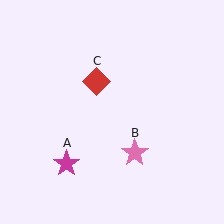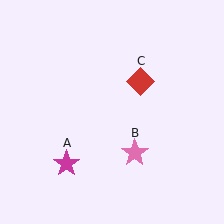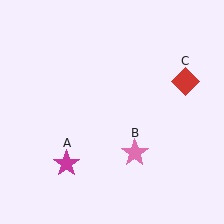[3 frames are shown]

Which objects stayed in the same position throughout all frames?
Magenta star (object A) and pink star (object B) remained stationary.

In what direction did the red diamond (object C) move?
The red diamond (object C) moved right.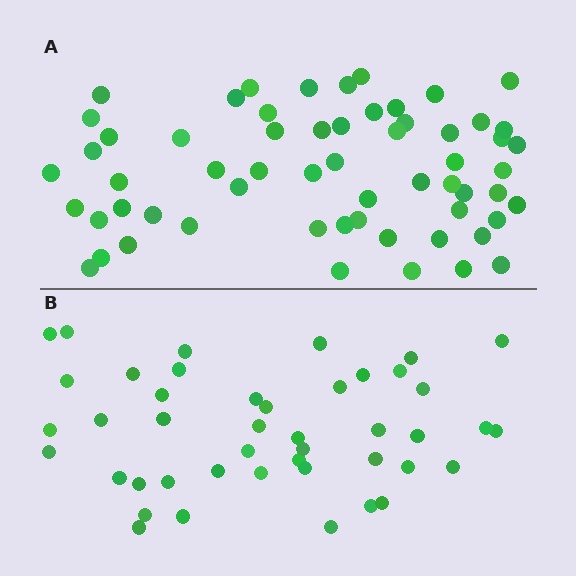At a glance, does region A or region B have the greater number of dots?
Region A (the top region) has more dots.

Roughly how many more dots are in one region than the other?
Region A has approximately 15 more dots than region B.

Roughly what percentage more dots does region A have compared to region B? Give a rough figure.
About 35% more.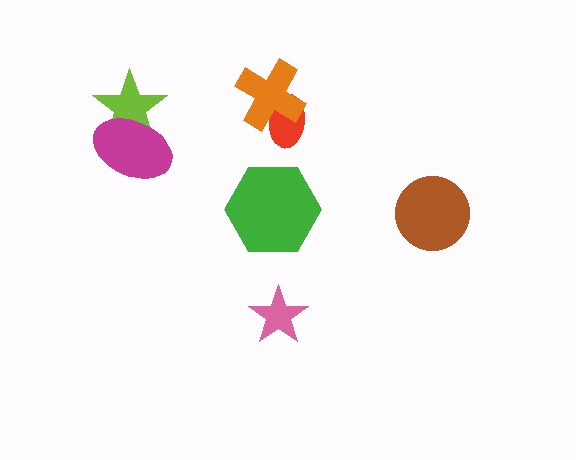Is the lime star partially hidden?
Yes, it is partially covered by another shape.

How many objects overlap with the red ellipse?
1 object overlaps with the red ellipse.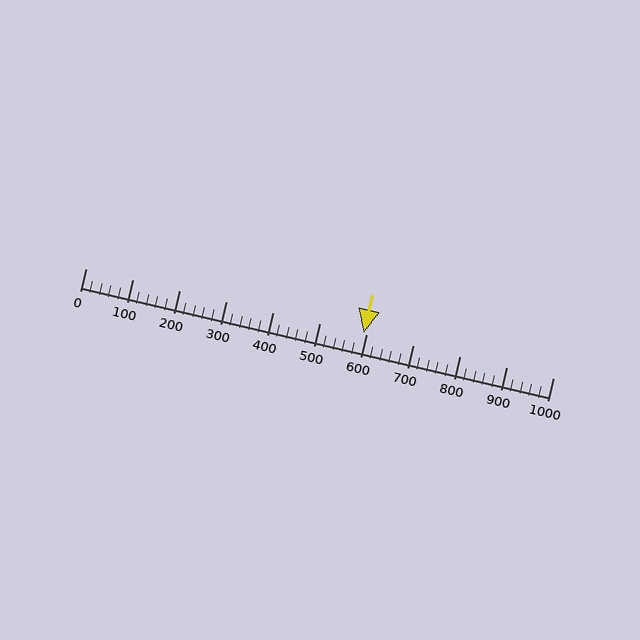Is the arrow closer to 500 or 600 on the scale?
The arrow is closer to 600.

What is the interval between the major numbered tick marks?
The major tick marks are spaced 100 units apart.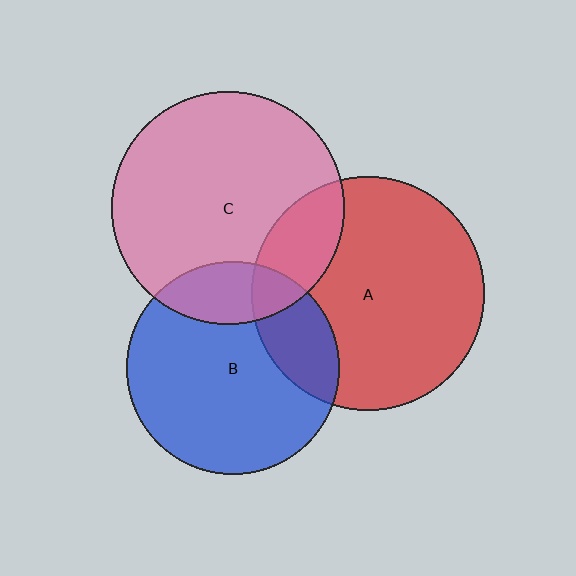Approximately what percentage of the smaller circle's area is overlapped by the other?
Approximately 20%.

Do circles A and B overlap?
Yes.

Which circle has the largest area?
Circle A (red).